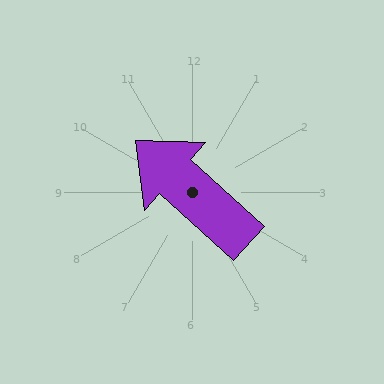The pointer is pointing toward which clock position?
Roughly 10 o'clock.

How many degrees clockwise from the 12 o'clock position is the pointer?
Approximately 312 degrees.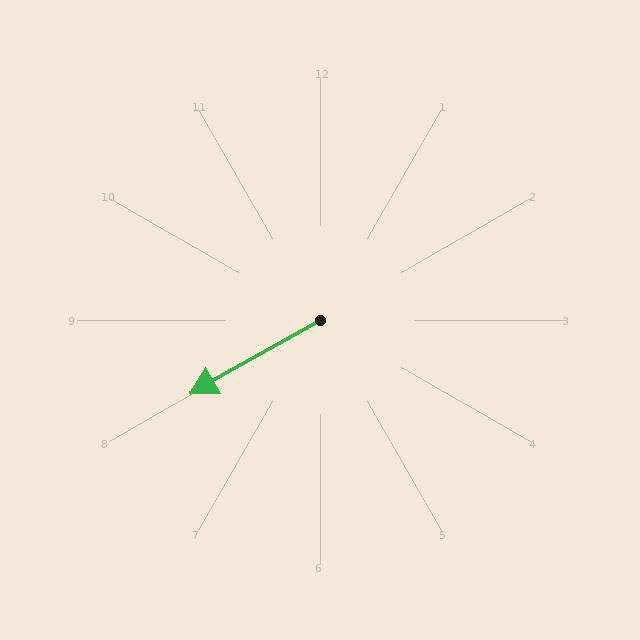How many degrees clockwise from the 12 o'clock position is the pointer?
Approximately 240 degrees.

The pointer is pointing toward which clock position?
Roughly 8 o'clock.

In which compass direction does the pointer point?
Southwest.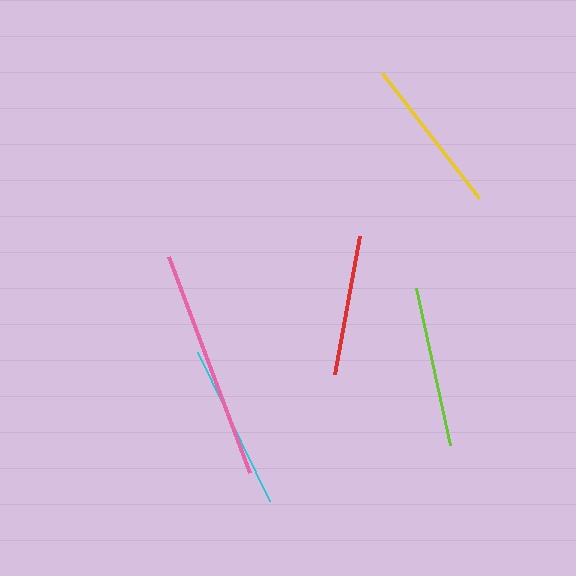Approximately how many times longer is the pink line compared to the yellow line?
The pink line is approximately 1.5 times the length of the yellow line.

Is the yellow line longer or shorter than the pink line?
The pink line is longer than the yellow line.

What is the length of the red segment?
The red segment is approximately 140 pixels long.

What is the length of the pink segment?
The pink segment is approximately 230 pixels long.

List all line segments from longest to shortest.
From longest to shortest: pink, cyan, lime, yellow, red.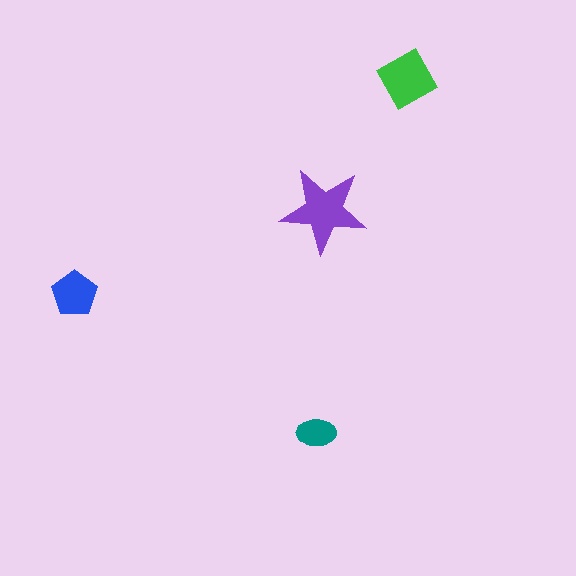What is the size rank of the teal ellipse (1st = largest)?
4th.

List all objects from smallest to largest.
The teal ellipse, the blue pentagon, the green diamond, the purple star.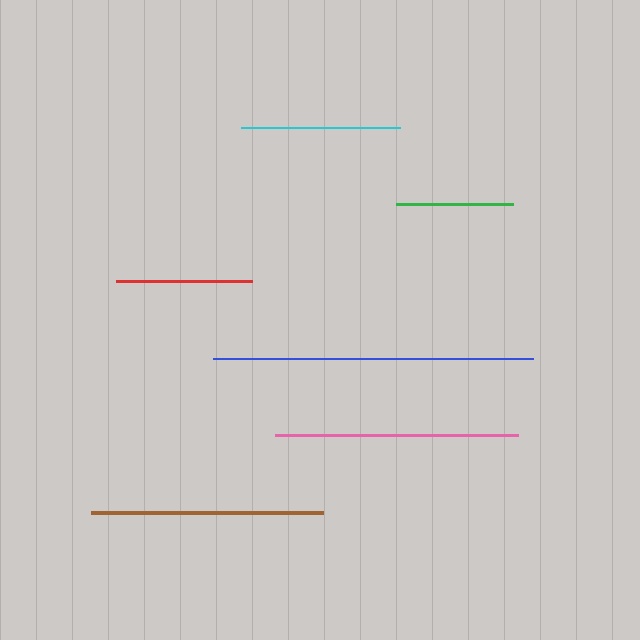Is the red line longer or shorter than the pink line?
The pink line is longer than the red line.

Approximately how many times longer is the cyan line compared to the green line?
The cyan line is approximately 1.4 times the length of the green line.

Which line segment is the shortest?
The green line is the shortest at approximately 118 pixels.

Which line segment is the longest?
The blue line is the longest at approximately 320 pixels.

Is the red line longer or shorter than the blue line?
The blue line is longer than the red line.